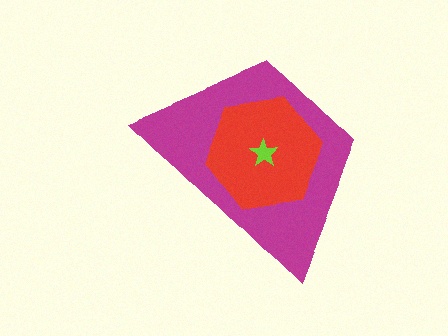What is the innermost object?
The lime star.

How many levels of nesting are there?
3.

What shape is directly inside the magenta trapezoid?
The red hexagon.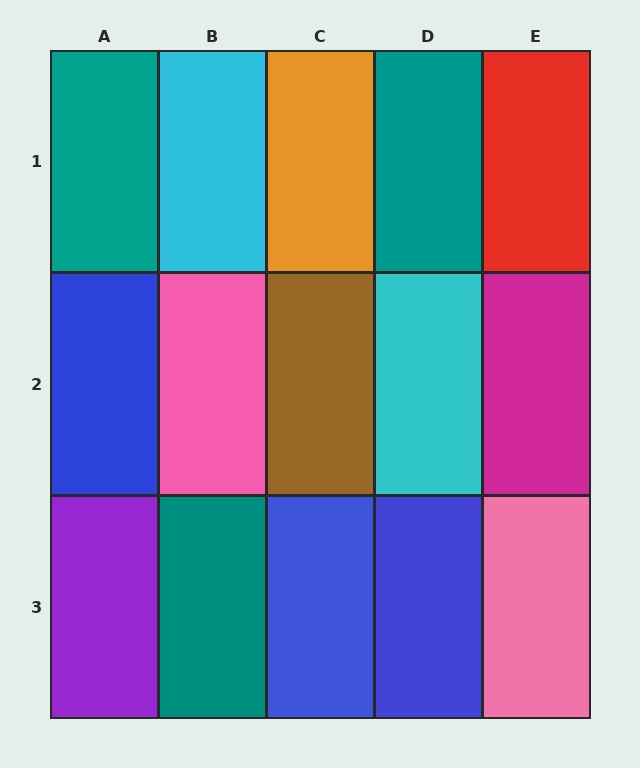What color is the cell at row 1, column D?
Teal.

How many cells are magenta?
1 cell is magenta.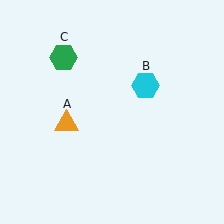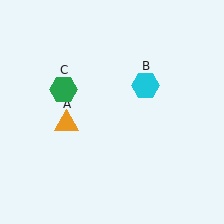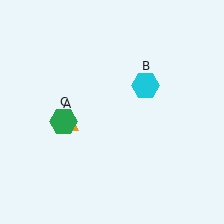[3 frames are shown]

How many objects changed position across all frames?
1 object changed position: green hexagon (object C).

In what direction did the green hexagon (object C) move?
The green hexagon (object C) moved down.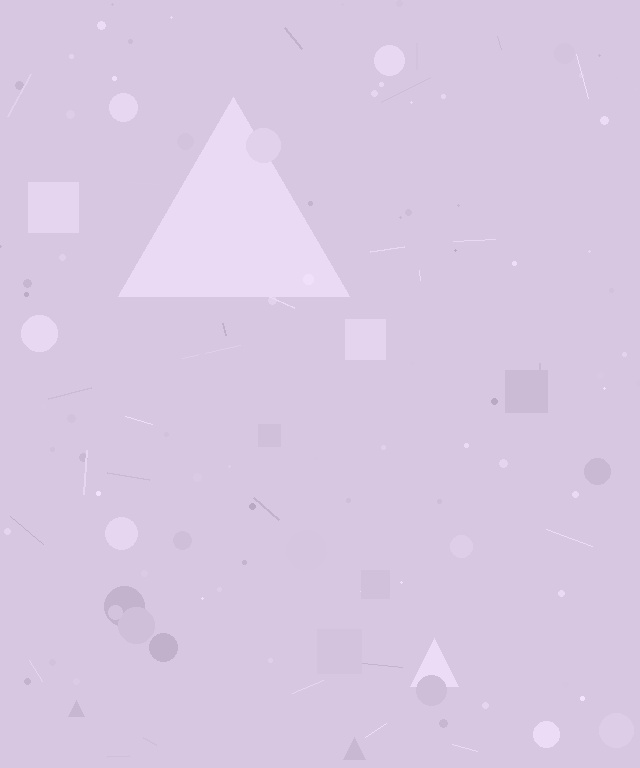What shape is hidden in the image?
A triangle is hidden in the image.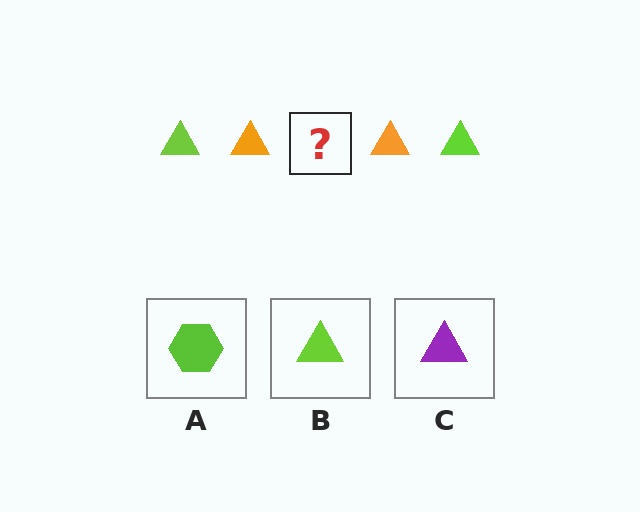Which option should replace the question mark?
Option B.